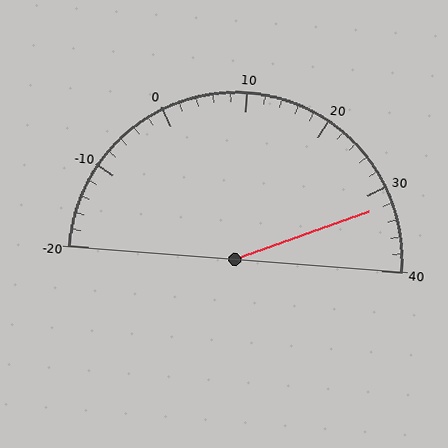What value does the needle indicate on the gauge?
The needle indicates approximately 32.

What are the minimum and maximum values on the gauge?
The gauge ranges from -20 to 40.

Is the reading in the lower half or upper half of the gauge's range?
The reading is in the upper half of the range (-20 to 40).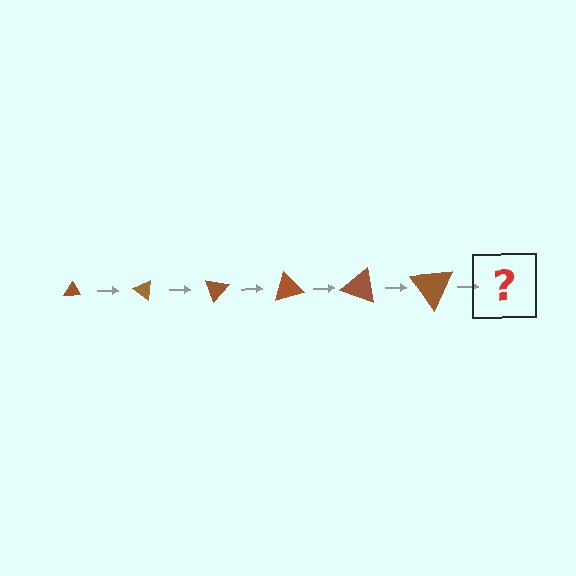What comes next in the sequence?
The next element should be a triangle, larger than the previous one and rotated 210 degrees from the start.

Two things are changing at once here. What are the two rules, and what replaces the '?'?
The two rules are that the triangle grows larger each step and it rotates 35 degrees each step. The '?' should be a triangle, larger than the previous one and rotated 210 degrees from the start.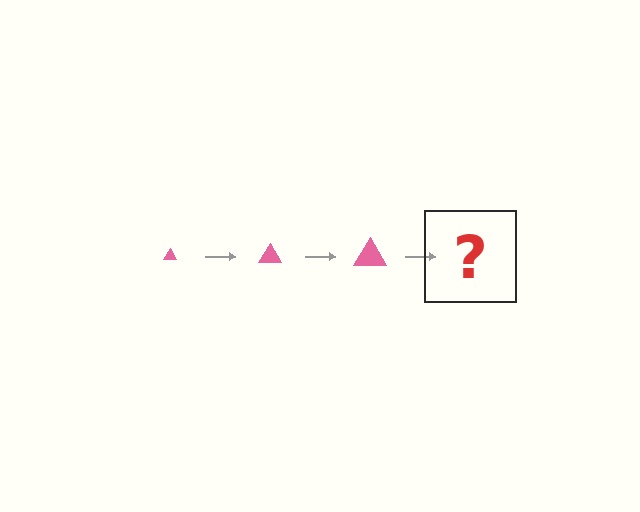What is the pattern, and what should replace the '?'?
The pattern is that the triangle gets progressively larger each step. The '?' should be a pink triangle, larger than the previous one.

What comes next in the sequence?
The next element should be a pink triangle, larger than the previous one.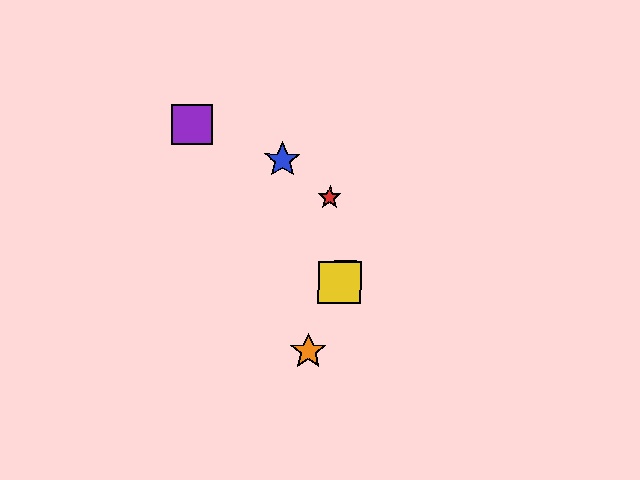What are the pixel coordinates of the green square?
The green square is at (345, 271).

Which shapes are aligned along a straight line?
The green square, the yellow square, the orange star are aligned along a straight line.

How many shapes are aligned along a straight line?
3 shapes (the green square, the yellow square, the orange star) are aligned along a straight line.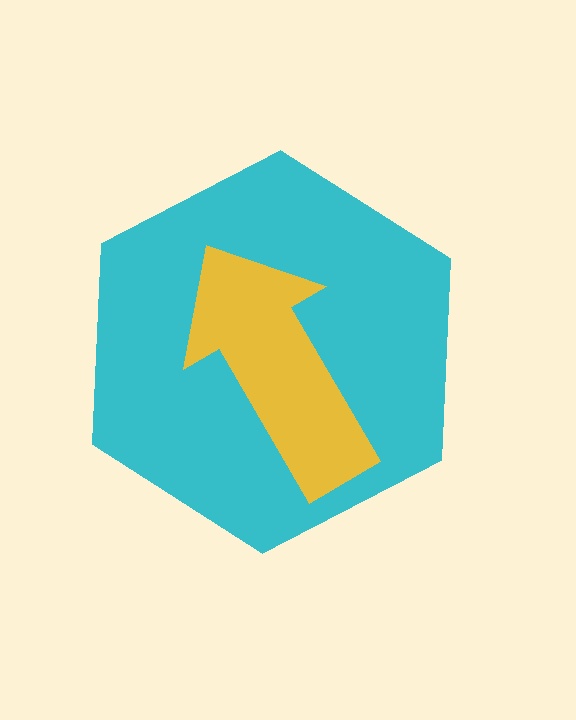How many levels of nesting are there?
2.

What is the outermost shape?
The cyan hexagon.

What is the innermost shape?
The yellow arrow.